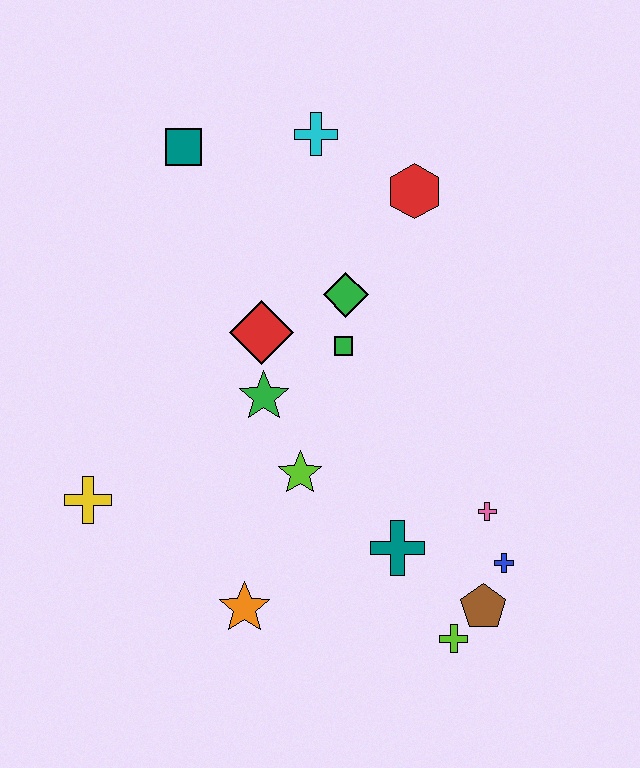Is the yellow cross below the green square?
Yes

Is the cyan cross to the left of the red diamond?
No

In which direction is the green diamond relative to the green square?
The green diamond is above the green square.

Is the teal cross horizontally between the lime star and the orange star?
No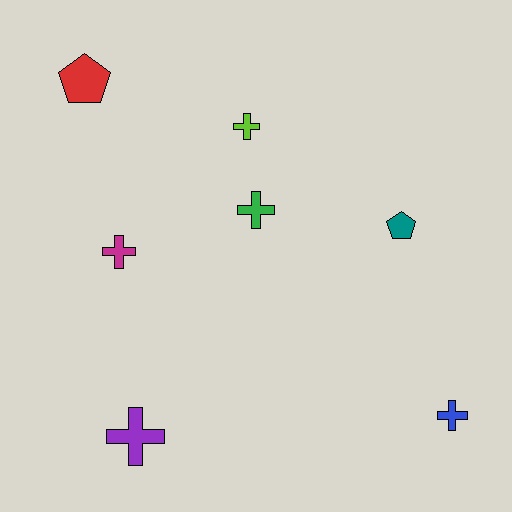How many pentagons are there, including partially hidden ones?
There are 2 pentagons.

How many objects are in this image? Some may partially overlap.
There are 7 objects.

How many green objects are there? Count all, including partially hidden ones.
There is 1 green object.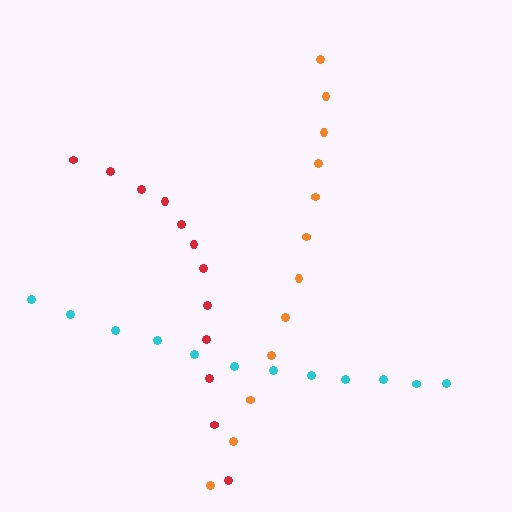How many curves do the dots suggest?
There are 3 distinct paths.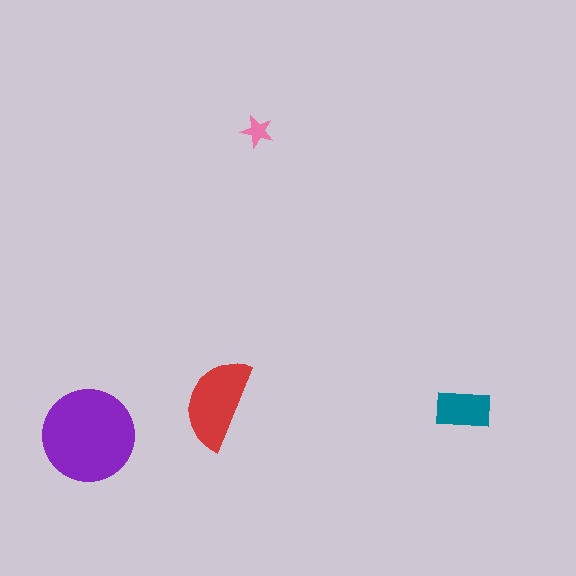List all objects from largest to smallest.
The purple circle, the red semicircle, the teal rectangle, the pink star.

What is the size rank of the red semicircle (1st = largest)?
2nd.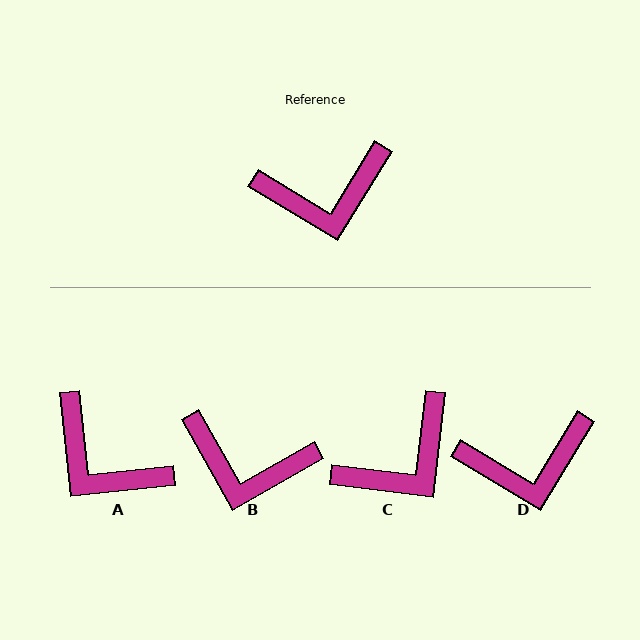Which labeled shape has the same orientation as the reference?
D.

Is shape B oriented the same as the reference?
No, it is off by about 29 degrees.